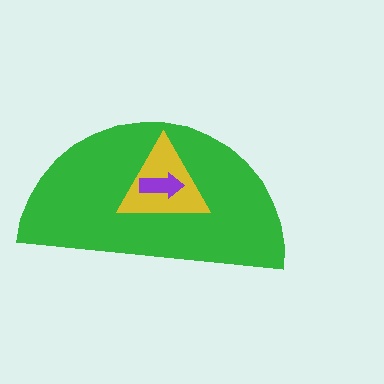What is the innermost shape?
The purple arrow.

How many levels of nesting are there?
3.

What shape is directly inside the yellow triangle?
The purple arrow.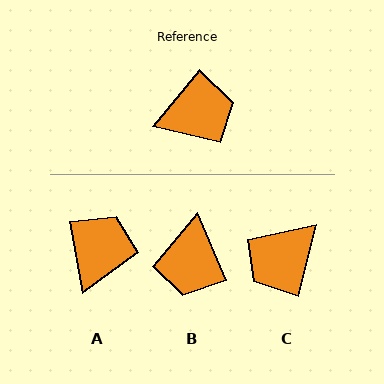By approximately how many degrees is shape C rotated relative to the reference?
Approximately 154 degrees clockwise.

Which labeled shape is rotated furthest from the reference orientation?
C, about 154 degrees away.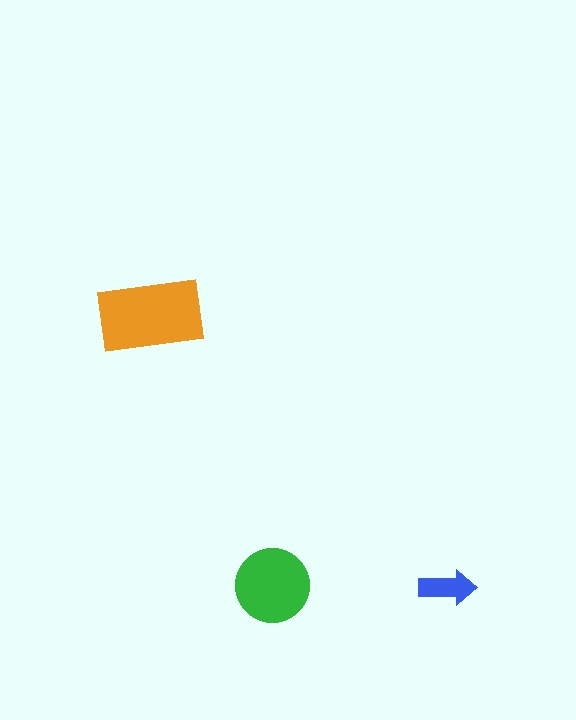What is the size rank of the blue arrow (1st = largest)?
3rd.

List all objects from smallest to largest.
The blue arrow, the green circle, the orange rectangle.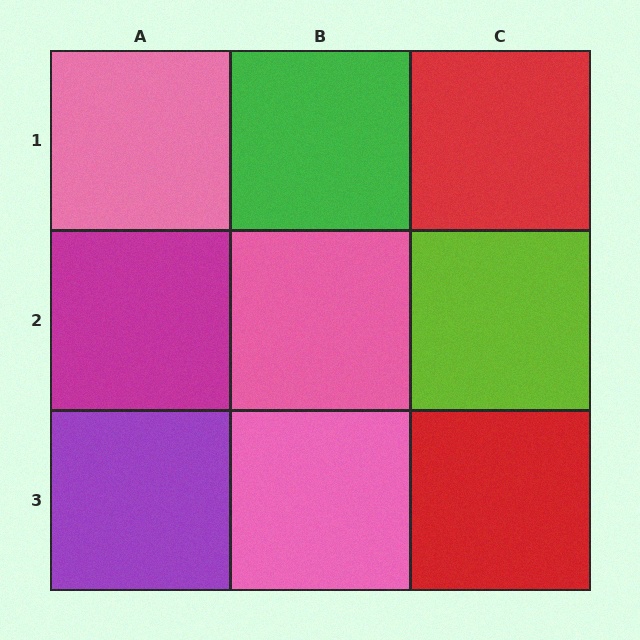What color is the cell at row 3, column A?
Purple.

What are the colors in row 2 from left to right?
Magenta, pink, lime.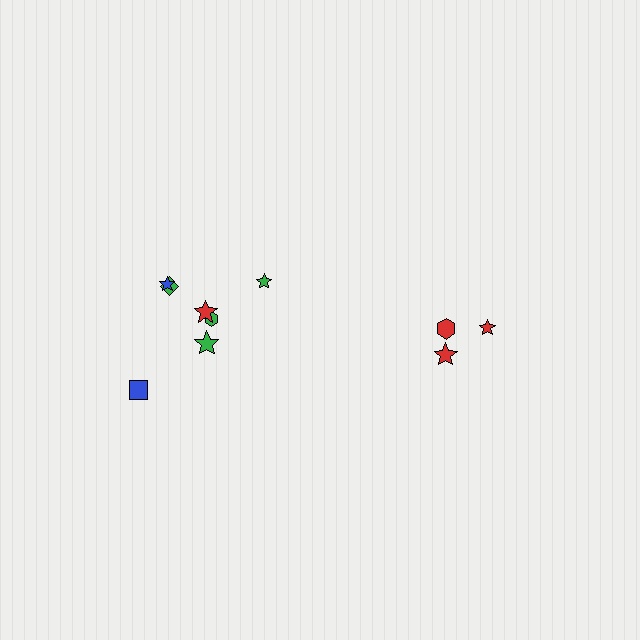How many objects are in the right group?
There are 3 objects.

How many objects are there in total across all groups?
There are 10 objects.